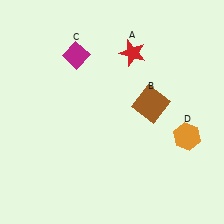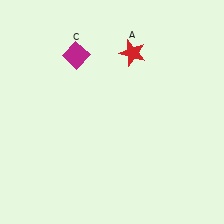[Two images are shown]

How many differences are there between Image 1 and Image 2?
There are 2 differences between the two images.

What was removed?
The brown square (B), the orange hexagon (D) were removed in Image 2.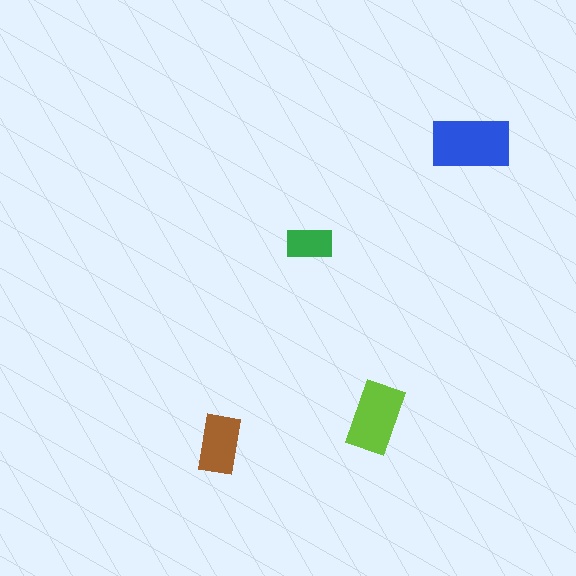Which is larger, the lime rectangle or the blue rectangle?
The blue one.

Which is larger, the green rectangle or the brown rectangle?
The brown one.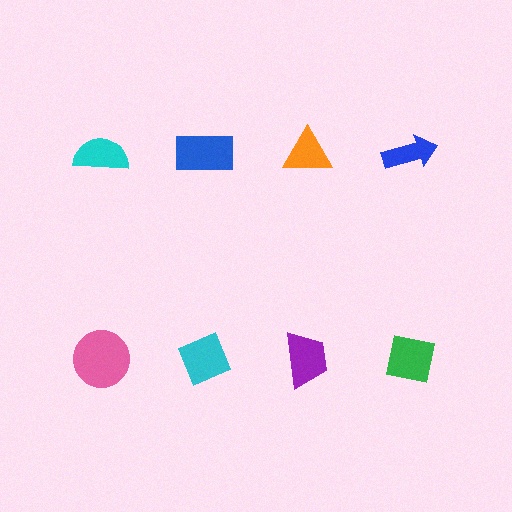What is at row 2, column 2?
A cyan diamond.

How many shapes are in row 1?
4 shapes.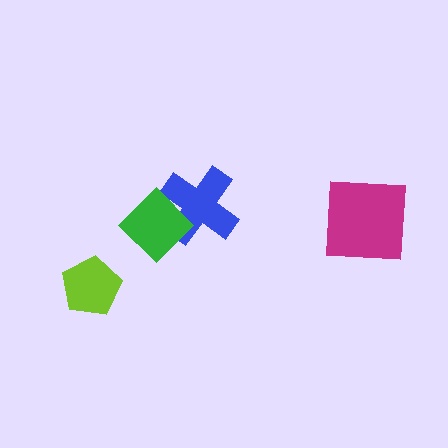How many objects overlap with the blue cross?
1 object overlaps with the blue cross.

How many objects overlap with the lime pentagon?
0 objects overlap with the lime pentagon.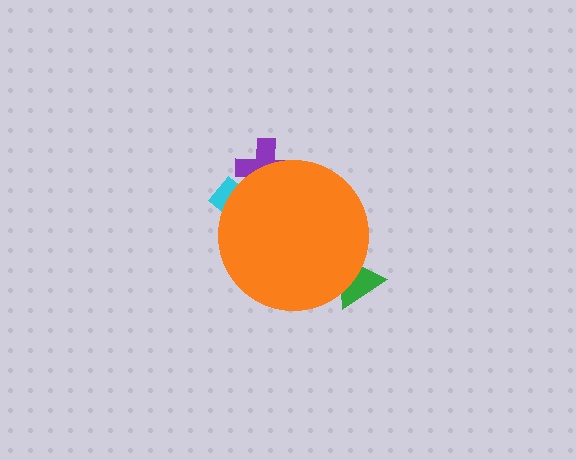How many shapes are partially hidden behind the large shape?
3 shapes are partially hidden.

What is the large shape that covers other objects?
An orange circle.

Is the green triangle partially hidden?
Yes, the green triangle is partially hidden behind the orange circle.